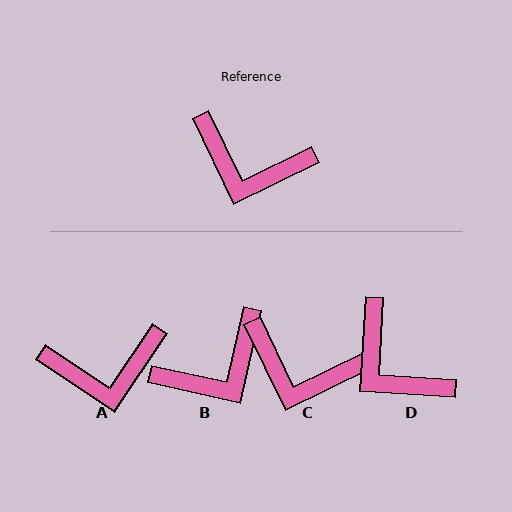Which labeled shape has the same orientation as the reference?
C.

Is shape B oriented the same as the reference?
No, it is off by about 52 degrees.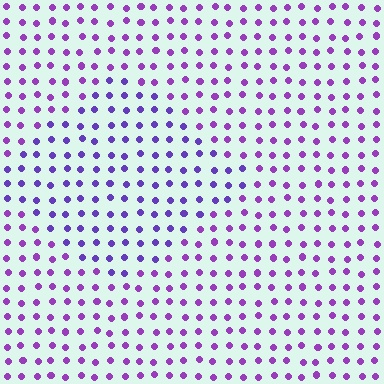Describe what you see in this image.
The image is filled with small purple elements in a uniform arrangement. A diamond-shaped region is visible where the elements are tinted to a slightly different hue, forming a subtle color boundary.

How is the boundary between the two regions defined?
The boundary is defined purely by a slight shift in hue (about 25 degrees). Spacing, size, and orientation are identical on both sides.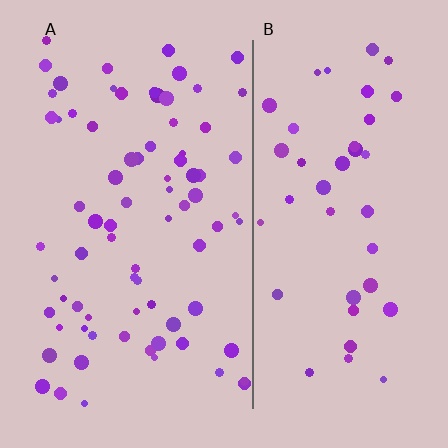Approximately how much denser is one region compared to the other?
Approximately 1.8× — region A over region B.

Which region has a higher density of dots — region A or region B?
A (the left).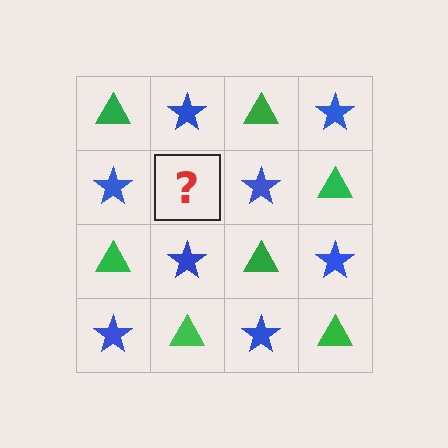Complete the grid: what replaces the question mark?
The question mark should be replaced with a green triangle.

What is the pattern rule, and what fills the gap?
The rule is that it alternates green triangle and blue star in a checkerboard pattern. The gap should be filled with a green triangle.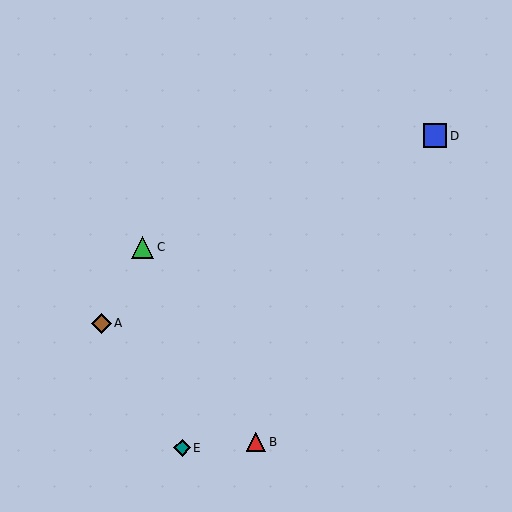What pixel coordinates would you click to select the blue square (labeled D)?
Click at (435, 136) to select the blue square D.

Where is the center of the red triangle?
The center of the red triangle is at (256, 442).